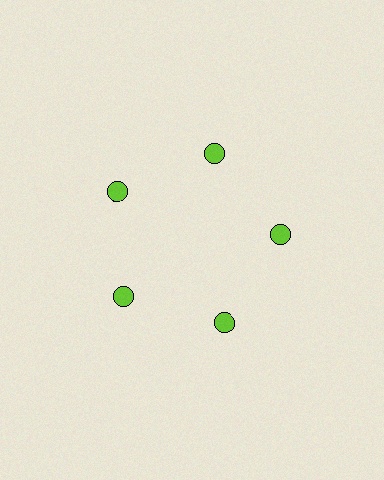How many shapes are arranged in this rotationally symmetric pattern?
There are 5 shapes, arranged in 5 groups of 1.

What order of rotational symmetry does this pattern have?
This pattern has 5-fold rotational symmetry.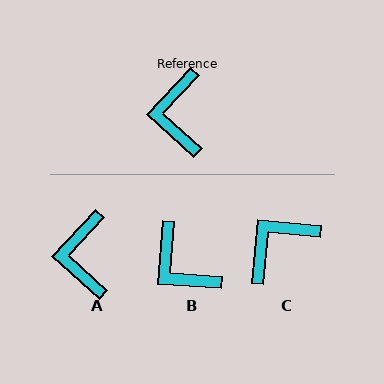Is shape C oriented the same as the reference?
No, it is off by about 53 degrees.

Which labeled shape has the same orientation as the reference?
A.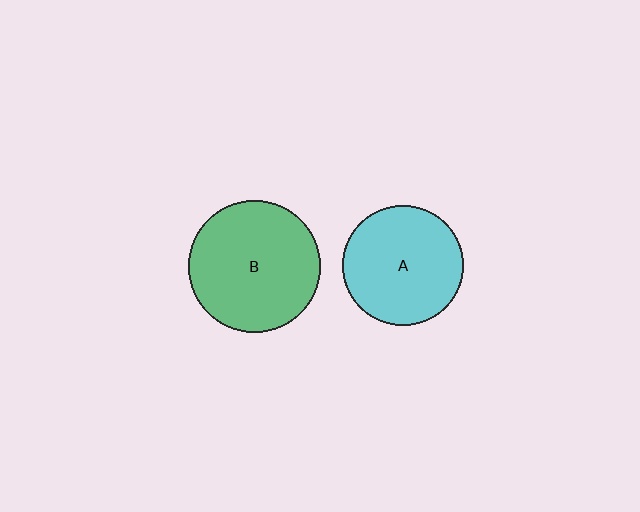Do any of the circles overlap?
No, none of the circles overlap.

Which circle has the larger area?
Circle B (green).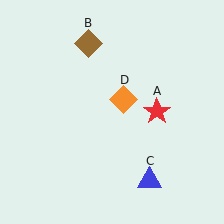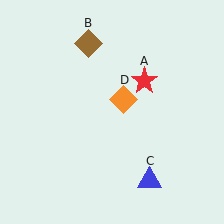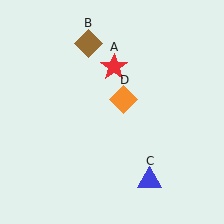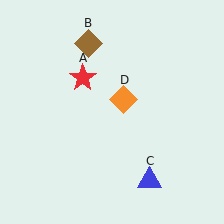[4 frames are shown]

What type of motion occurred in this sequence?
The red star (object A) rotated counterclockwise around the center of the scene.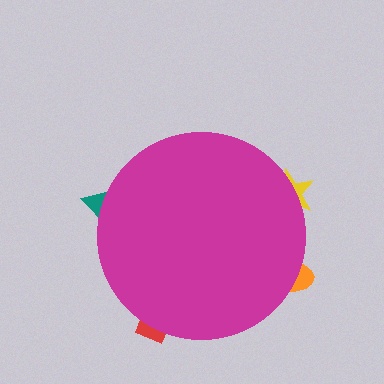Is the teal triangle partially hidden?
Yes, the teal triangle is partially hidden behind the magenta circle.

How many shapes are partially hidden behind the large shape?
4 shapes are partially hidden.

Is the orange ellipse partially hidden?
Yes, the orange ellipse is partially hidden behind the magenta circle.